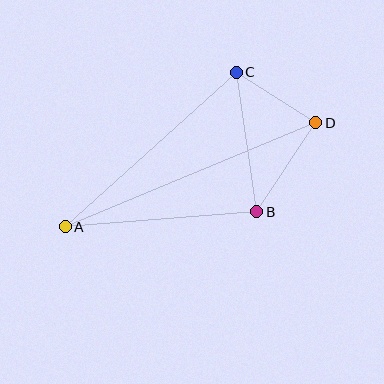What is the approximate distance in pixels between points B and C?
The distance between B and C is approximately 141 pixels.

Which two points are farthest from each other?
Points A and D are farthest from each other.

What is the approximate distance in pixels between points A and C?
The distance between A and C is approximately 230 pixels.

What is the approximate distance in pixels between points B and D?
The distance between B and D is approximately 107 pixels.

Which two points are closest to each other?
Points C and D are closest to each other.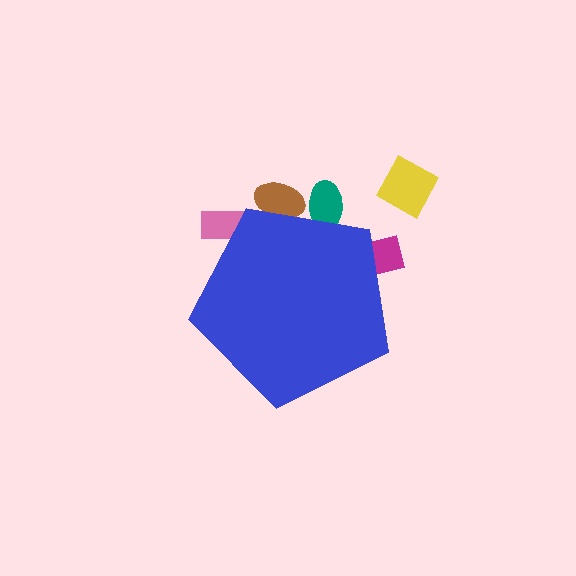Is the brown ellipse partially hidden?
Yes, the brown ellipse is partially hidden behind the blue pentagon.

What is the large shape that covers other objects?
A blue pentagon.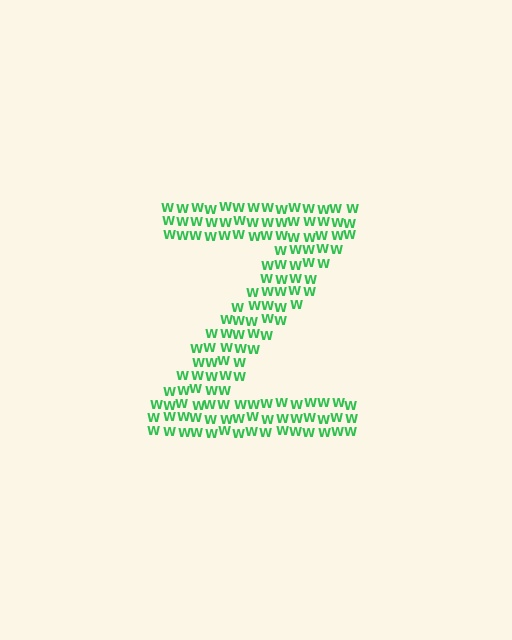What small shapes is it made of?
It is made of small letter W's.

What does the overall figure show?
The overall figure shows the letter Z.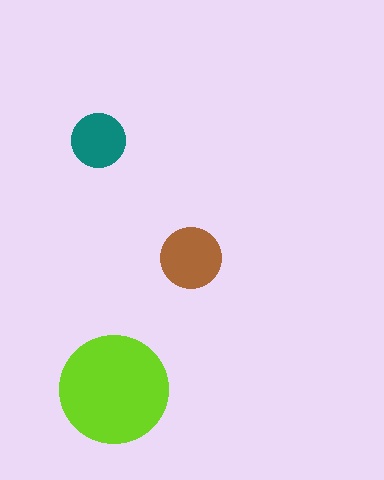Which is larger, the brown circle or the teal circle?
The brown one.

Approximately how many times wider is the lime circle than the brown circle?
About 2 times wider.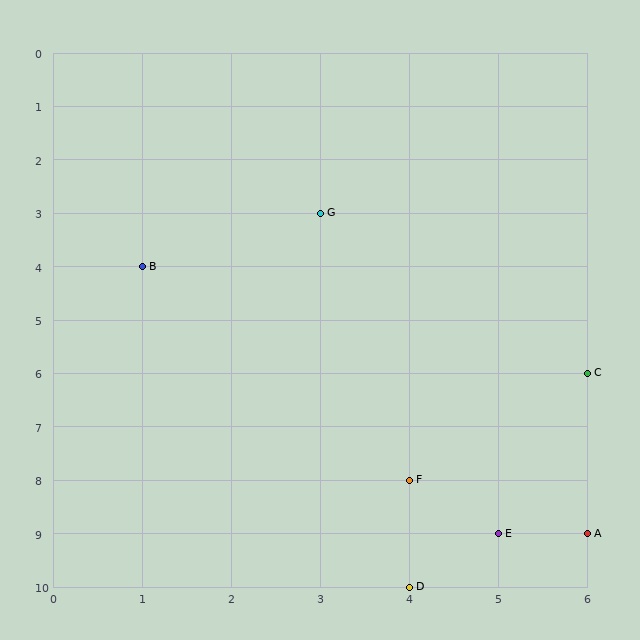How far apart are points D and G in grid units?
Points D and G are 1 column and 7 rows apart (about 7.1 grid units diagonally).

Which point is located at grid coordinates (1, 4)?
Point B is at (1, 4).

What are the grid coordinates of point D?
Point D is at grid coordinates (4, 10).